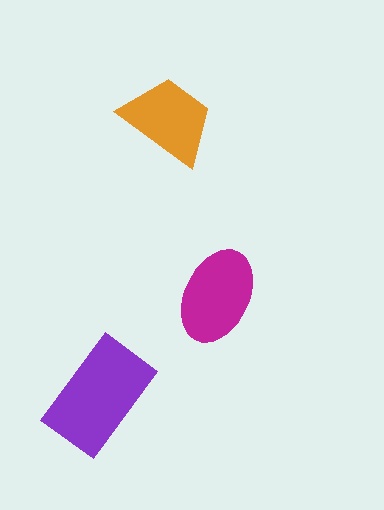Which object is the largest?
The purple rectangle.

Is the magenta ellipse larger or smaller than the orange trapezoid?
Larger.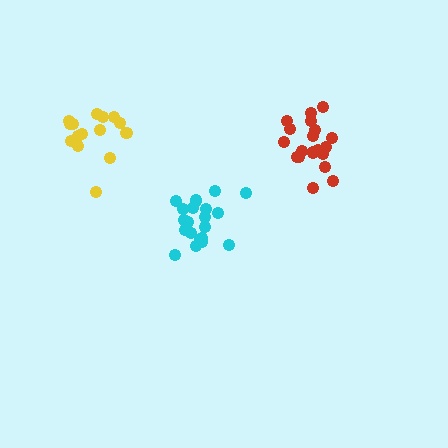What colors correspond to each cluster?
The clusters are colored: cyan, yellow, red.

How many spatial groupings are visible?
There are 3 spatial groupings.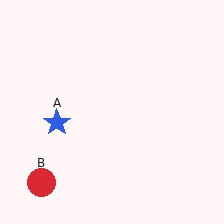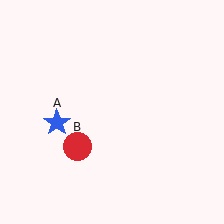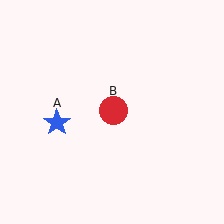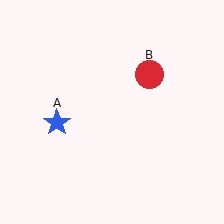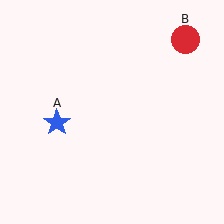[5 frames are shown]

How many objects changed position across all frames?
1 object changed position: red circle (object B).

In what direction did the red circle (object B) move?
The red circle (object B) moved up and to the right.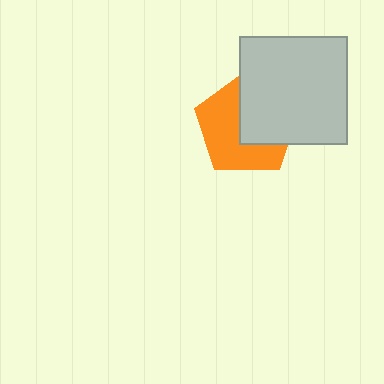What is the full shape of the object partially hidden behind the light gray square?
The partially hidden object is an orange pentagon.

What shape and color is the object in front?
The object in front is a light gray square.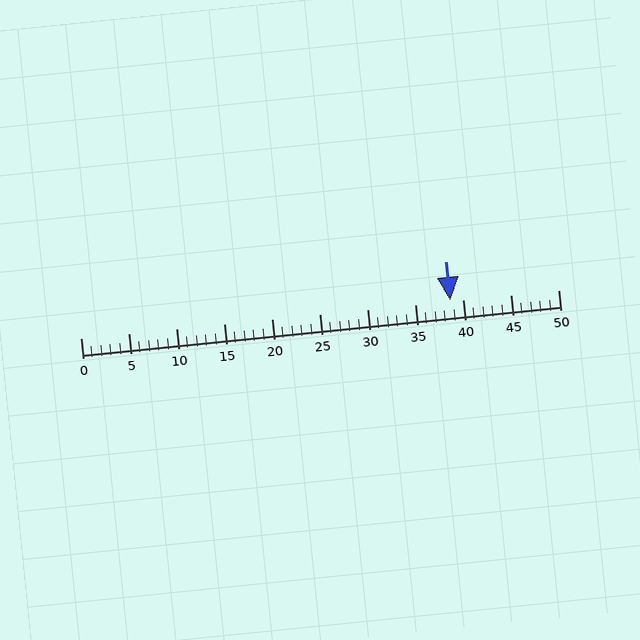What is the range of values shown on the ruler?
The ruler shows values from 0 to 50.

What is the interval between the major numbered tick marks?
The major tick marks are spaced 5 units apart.